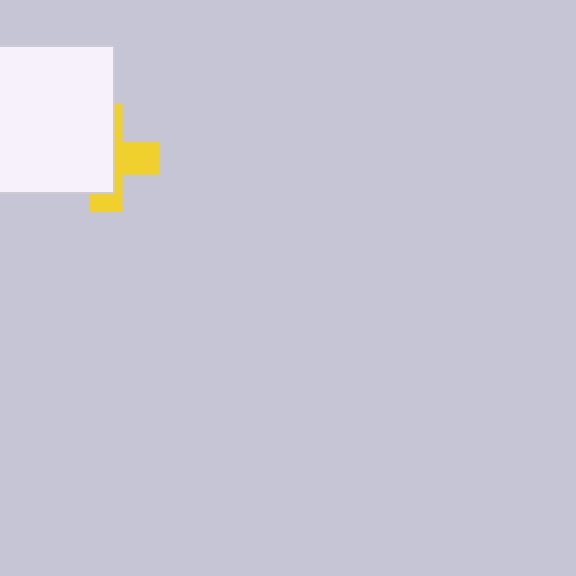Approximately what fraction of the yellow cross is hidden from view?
Roughly 59% of the yellow cross is hidden behind the white square.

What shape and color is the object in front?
The object in front is a white square.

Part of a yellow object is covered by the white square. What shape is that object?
It is a cross.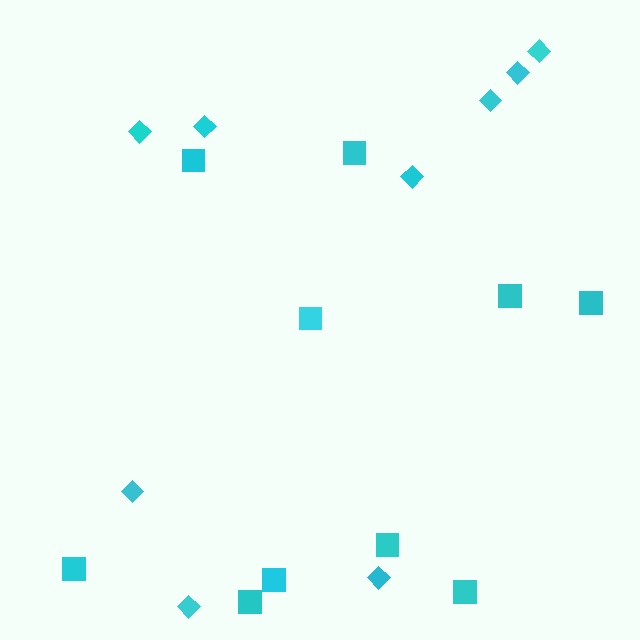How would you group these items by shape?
There are 2 groups: one group of diamonds (9) and one group of squares (10).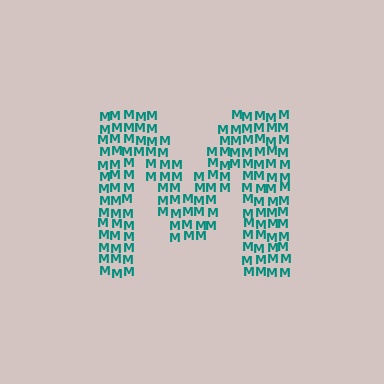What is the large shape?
The large shape is the letter M.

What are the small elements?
The small elements are letter M's.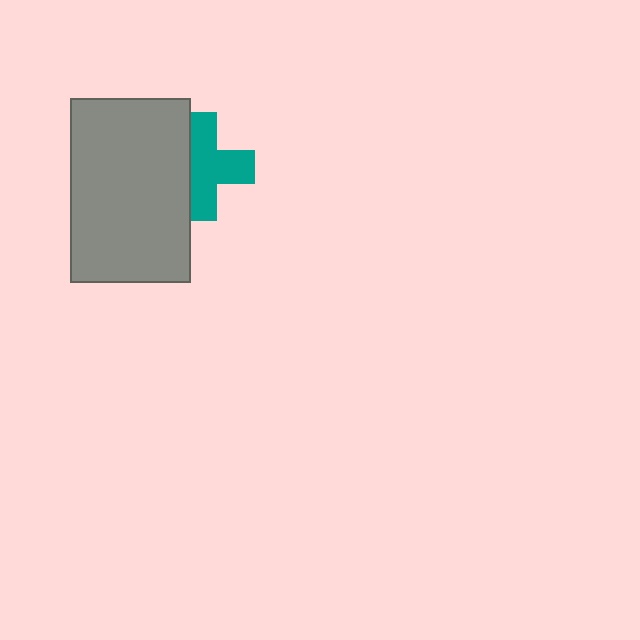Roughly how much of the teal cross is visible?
Most of it is visible (roughly 66%).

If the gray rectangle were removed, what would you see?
You would see the complete teal cross.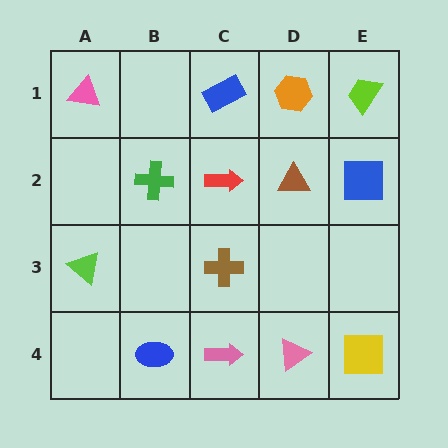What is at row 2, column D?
A brown triangle.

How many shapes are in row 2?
4 shapes.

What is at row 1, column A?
A pink triangle.